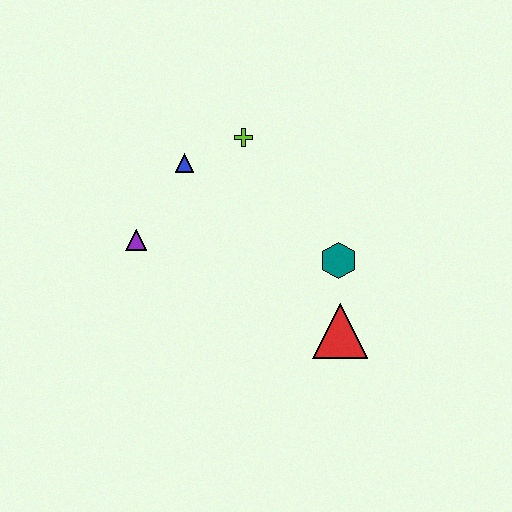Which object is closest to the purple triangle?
The blue triangle is closest to the purple triangle.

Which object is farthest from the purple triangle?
The red triangle is farthest from the purple triangle.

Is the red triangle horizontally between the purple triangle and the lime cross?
No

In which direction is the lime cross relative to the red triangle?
The lime cross is above the red triangle.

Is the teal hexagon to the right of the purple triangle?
Yes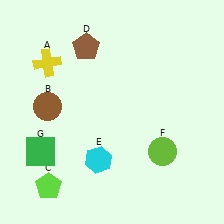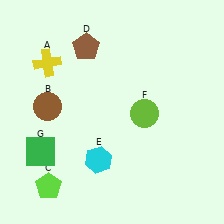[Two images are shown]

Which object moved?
The lime circle (F) moved up.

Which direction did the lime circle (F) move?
The lime circle (F) moved up.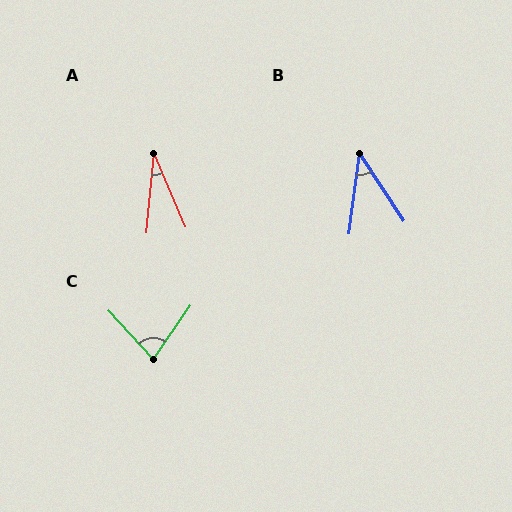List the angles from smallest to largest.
A (29°), B (41°), C (76°).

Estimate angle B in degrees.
Approximately 41 degrees.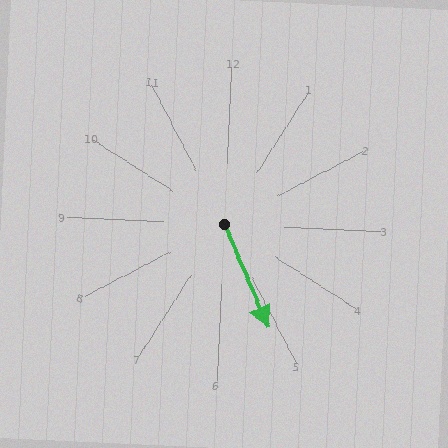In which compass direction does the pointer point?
Southeast.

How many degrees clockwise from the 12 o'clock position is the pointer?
Approximately 154 degrees.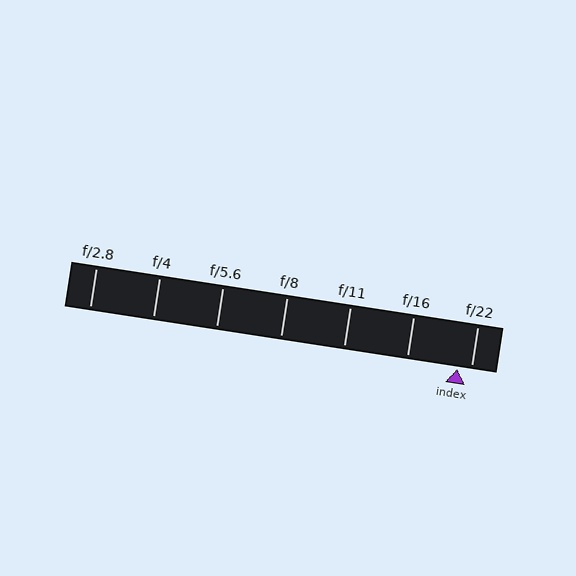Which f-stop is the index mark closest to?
The index mark is closest to f/22.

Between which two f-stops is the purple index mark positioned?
The index mark is between f/16 and f/22.